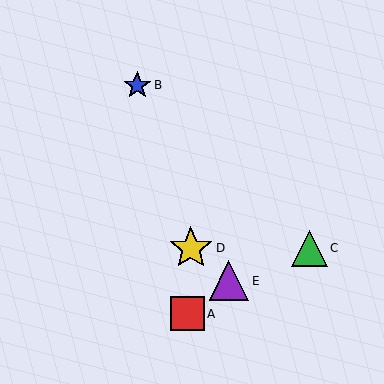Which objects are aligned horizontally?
Objects C, D are aligned horizontally.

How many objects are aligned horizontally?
2 objects (C, D) are aligned horizontally.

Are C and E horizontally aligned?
No, C is at y≈248 and E is at y≈281.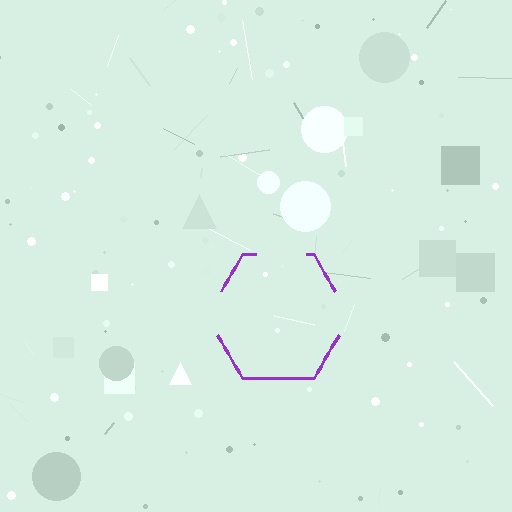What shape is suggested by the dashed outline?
The dashed outline suggests a hexagon.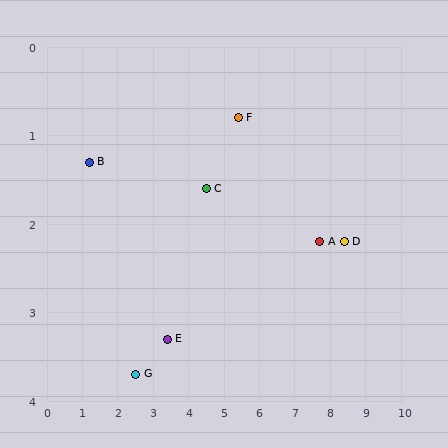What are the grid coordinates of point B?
Point B is at approximately (1.2, 1.3).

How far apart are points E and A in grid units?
Points E and A are about 4.4 grid units apart.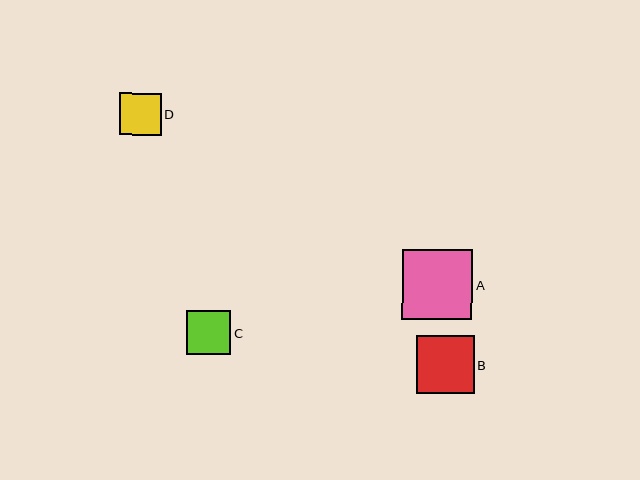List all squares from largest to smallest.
From largest to smallest: A, B, C, D.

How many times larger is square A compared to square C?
Square A is approximately 1.6 times the size of square C.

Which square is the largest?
Square A is the largest with a size of approximately 70 pixels.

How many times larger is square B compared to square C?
Square B is approximately 1.3 times the size of square C.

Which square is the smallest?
Square D is the smallest with a size of approximately 42 pixels.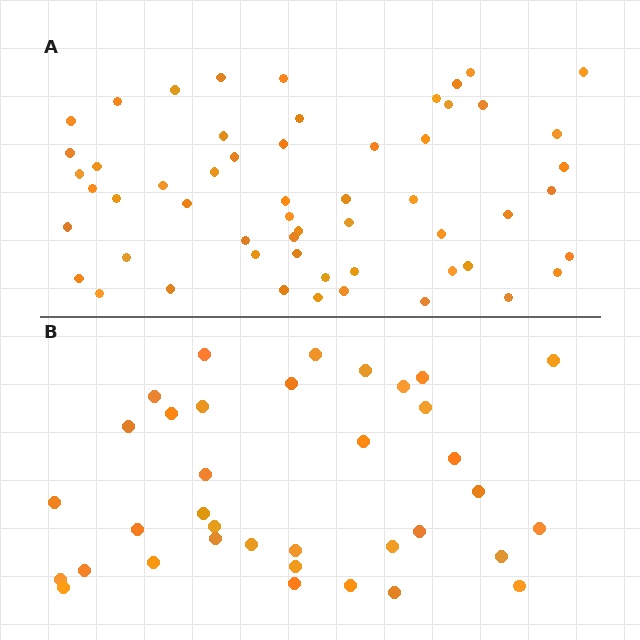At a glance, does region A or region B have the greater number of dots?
Region A (the top region) has more dots.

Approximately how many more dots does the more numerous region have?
Region A has approximately 20 more dots than region B.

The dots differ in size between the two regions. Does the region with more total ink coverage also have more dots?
No. Region B has more total ink coverage because its dots are larger, but region A actually contains more individual dots. Total area can be misleading — the number of items is what matters here.